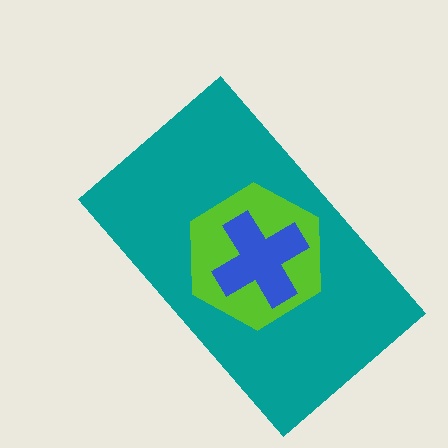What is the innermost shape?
The blue cross.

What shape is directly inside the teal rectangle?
The lime hexagon.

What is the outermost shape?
The teal rectangle.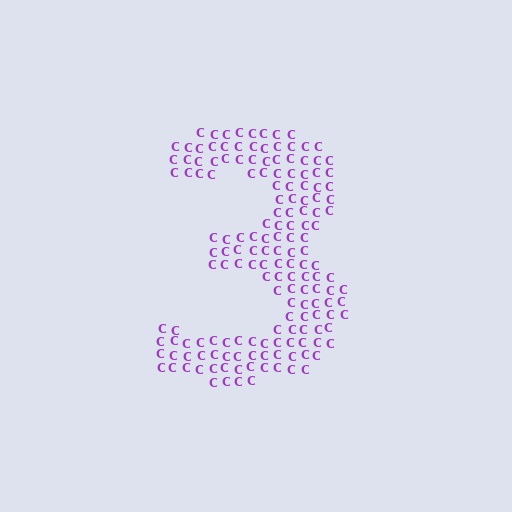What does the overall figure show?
The overall figure shows the digit 3.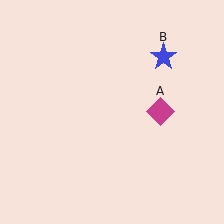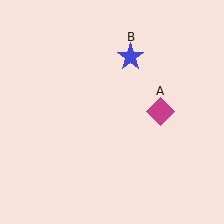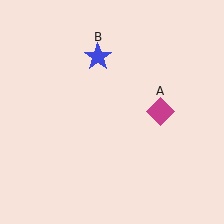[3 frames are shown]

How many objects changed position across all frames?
1 object changed position: blue star (object B).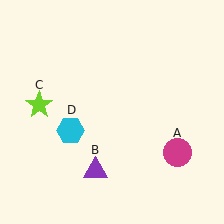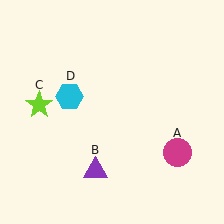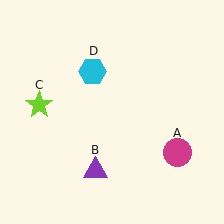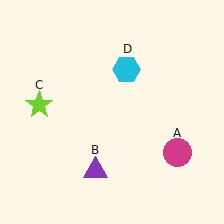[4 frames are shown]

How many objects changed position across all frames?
1 object changed position: cyan hexagon (object D).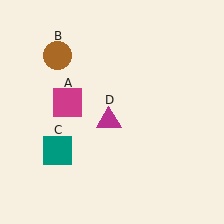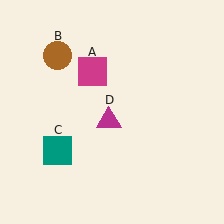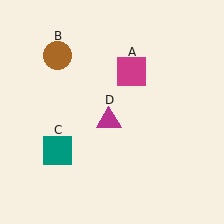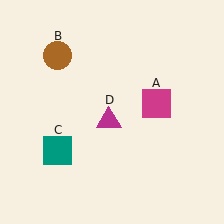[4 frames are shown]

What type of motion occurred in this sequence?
The magenta square (object A) rotated clockwise around the center of the scene.